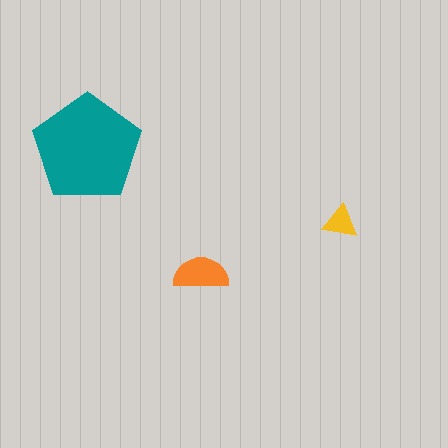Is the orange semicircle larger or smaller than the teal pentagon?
Smaller.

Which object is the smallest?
The yellow triangle.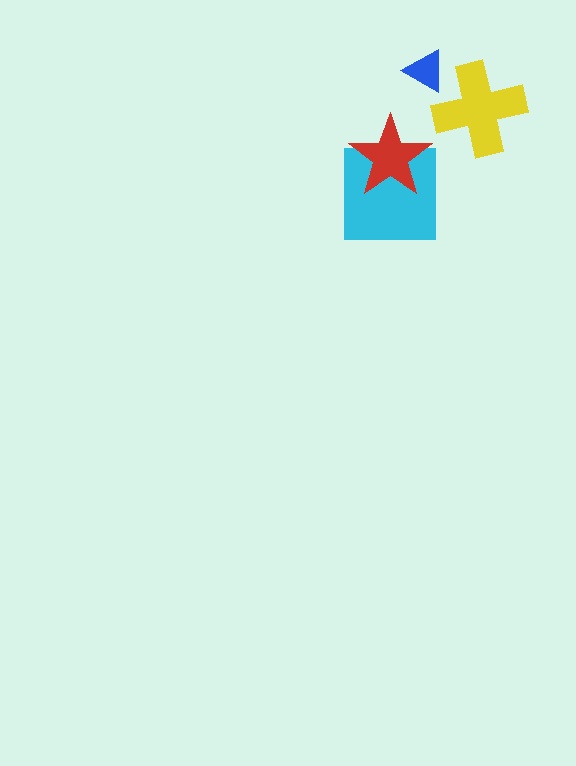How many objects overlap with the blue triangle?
0 objects overlap with the blue triangle.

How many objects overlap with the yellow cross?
0 objects overlap with the yellow cross.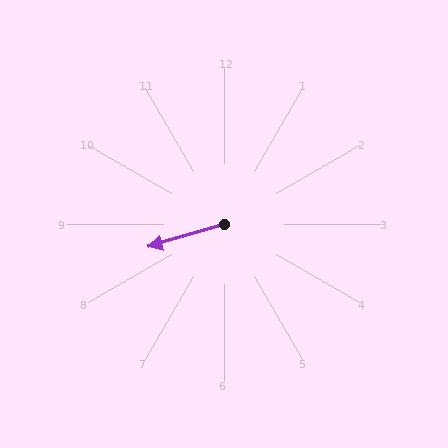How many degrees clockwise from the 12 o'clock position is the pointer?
Approximately 253 degrees.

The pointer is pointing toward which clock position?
Roughly 8 o'clock.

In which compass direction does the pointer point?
West.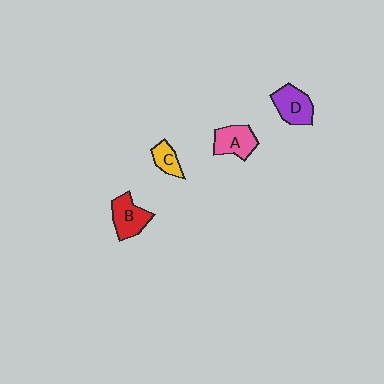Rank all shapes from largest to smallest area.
From largest to smallest: B (red), D (purple), A (pink), C (yellow).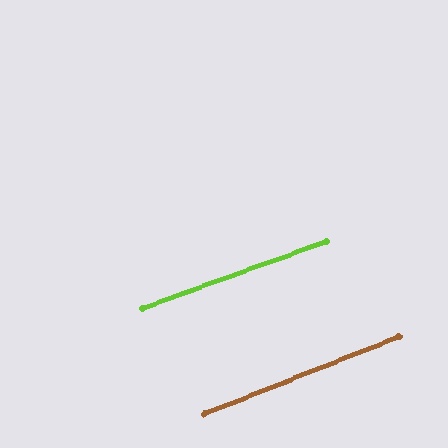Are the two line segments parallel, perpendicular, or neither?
Parallel — their directions differ by only 1.6°.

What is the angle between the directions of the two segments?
Approximately 2 degrees.